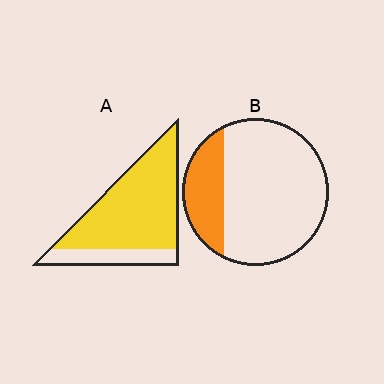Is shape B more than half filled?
No.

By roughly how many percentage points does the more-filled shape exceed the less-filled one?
By roughly 55 percentage points (A over B).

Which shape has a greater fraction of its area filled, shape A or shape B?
Shape A.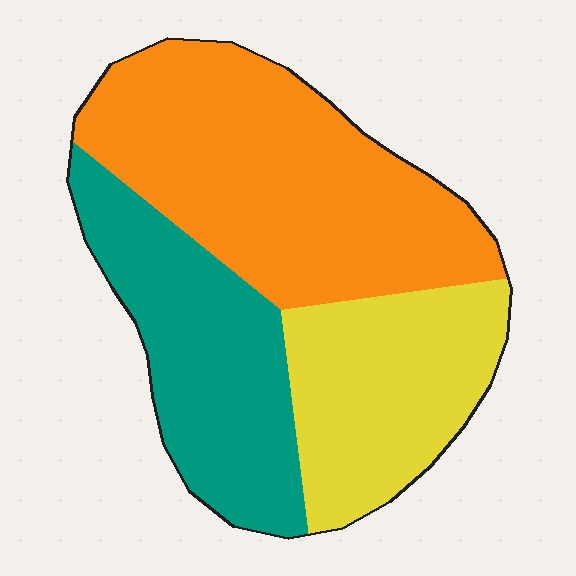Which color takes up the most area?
Orange, at roughly 45%.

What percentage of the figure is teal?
Teal covers roughly 30% of the figure.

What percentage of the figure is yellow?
Yellow takes up between a sixth and a third of the figure.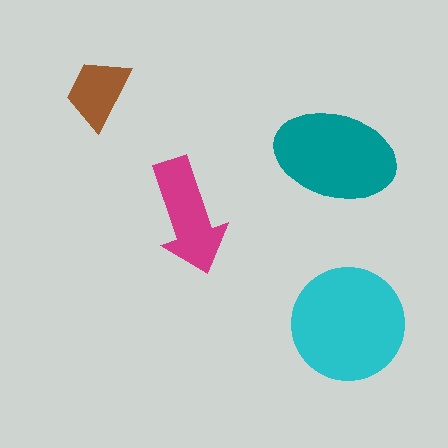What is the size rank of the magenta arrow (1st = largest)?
3rd.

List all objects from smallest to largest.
The brown trapezoid, the magenta arrow, the teal ellipse, the cyan circle.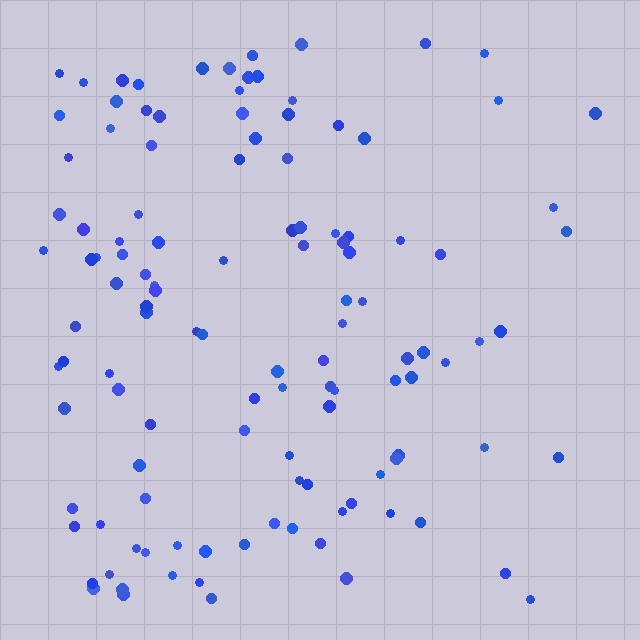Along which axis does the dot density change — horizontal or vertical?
Horizontal.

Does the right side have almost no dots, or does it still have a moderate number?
Still a moderate number, just noticeably fewer than the left.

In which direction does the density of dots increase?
From right to left, with the left side densest.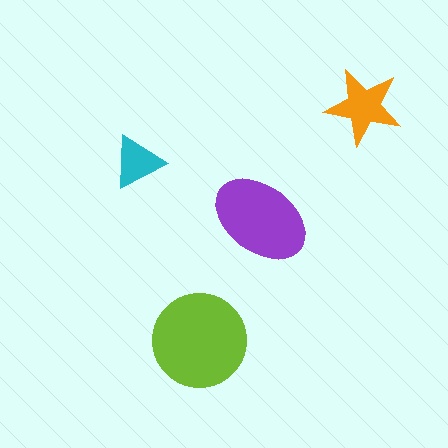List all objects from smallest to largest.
The cyan triangle, the orange star, the purple ellipse, the lime circle.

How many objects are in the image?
There are 4 objects in the image.